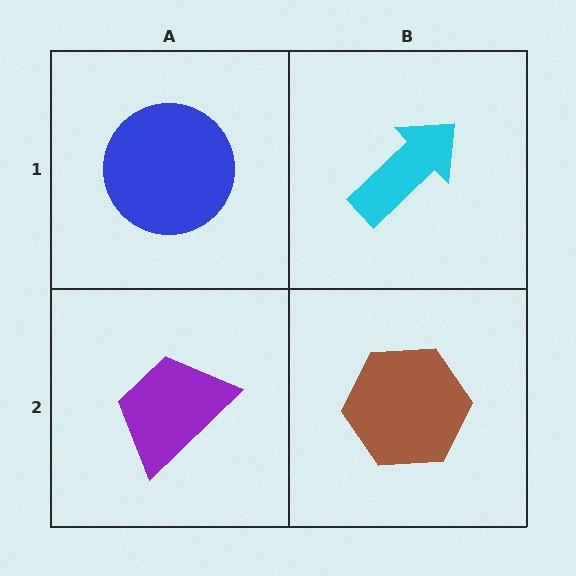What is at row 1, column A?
A blue circle.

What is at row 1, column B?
A cyan arrow.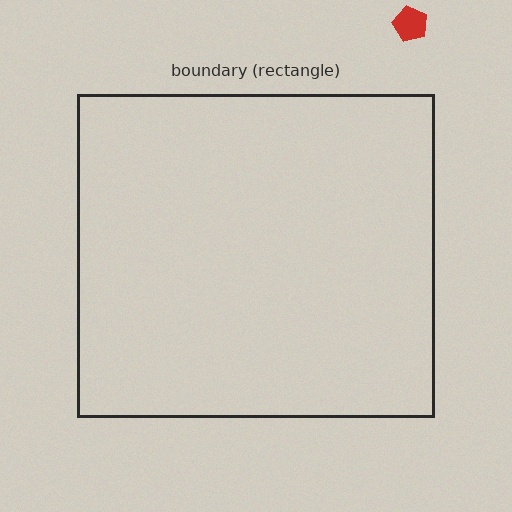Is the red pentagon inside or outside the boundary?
Outside.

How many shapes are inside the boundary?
0 inside, 1 outside.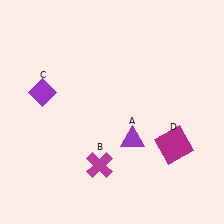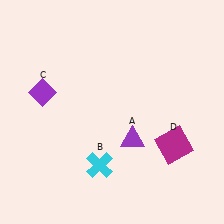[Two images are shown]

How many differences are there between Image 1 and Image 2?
There is 1 difference between the two images.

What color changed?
The cross (B) changed from magenta in Image 1 to cyan in Image 2.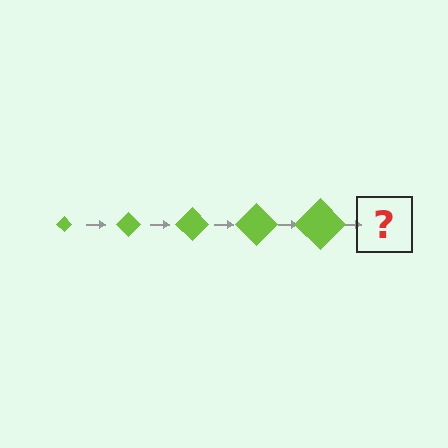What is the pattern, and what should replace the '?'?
The pattern is that the diamond gets progressively larger each step. The '?' should be a lime diamond, larger than the previous one.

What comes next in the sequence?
The next element should be a lime diamond, larger than the previous one.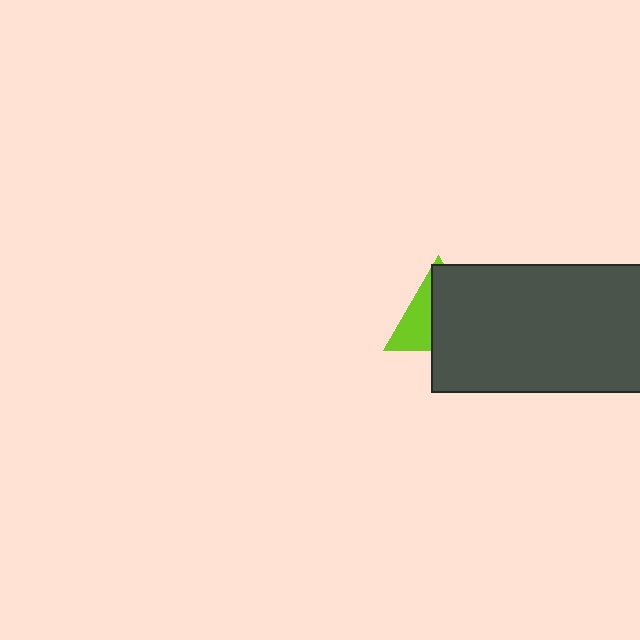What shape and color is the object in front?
The object in front is a dark gray rectangle.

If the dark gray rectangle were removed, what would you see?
You would see the complete lime triangle.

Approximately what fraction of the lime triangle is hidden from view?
Roughly 61% of the lime triangle is hidden behind the dark gray rectangle.